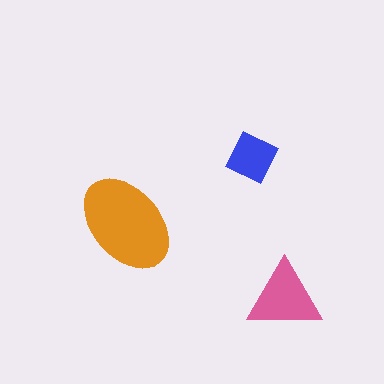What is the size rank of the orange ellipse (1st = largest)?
1st.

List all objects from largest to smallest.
The orange ellipse, the pink triangle, the blue square.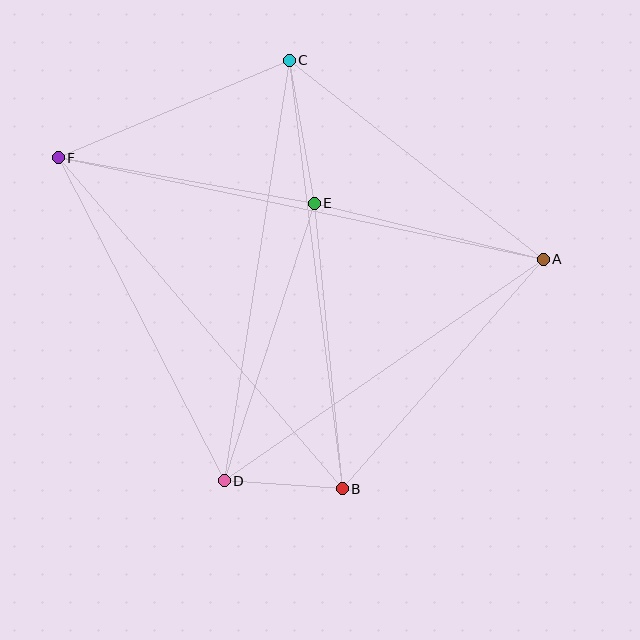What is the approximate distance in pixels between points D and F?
The distance between D and F is approximately 363 pixels.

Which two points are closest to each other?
Points B and D are closest to each other.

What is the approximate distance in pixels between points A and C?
The distance between A and C is approximately 323 pixels.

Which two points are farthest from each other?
Points A and F are farthest from each other.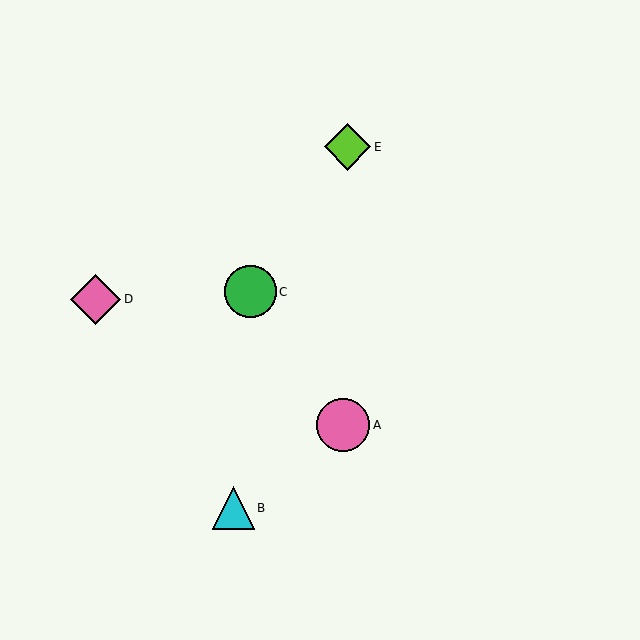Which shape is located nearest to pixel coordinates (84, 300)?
The pink diamond (labeled D) at (96, 299) is nearest to that location.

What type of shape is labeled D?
Shape D is a pink diamond.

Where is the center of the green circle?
The center of the green circle is at (250, 292).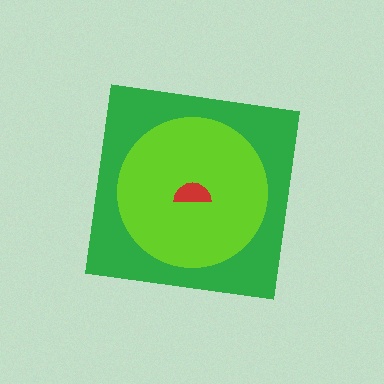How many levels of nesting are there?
3.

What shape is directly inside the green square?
The lime circle.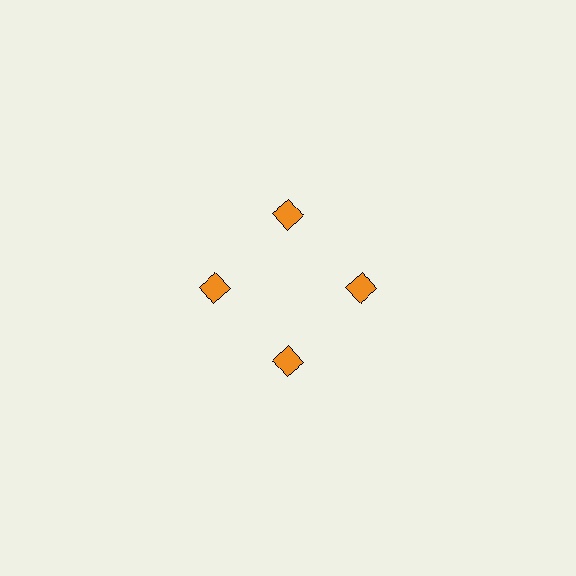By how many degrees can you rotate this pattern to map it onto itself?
The pattern maps onto itself every 90 degrees of rotation.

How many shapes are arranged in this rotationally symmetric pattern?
There are 4 shapes, arranged in 4 groups of 1.